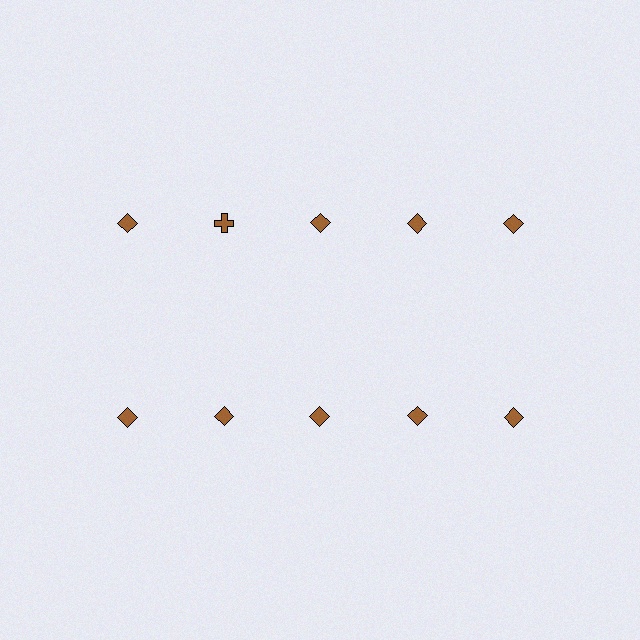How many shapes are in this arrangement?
There are 10 shapes arranged in a grid pattern.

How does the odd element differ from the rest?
It has a different shape: cross instead of diamond.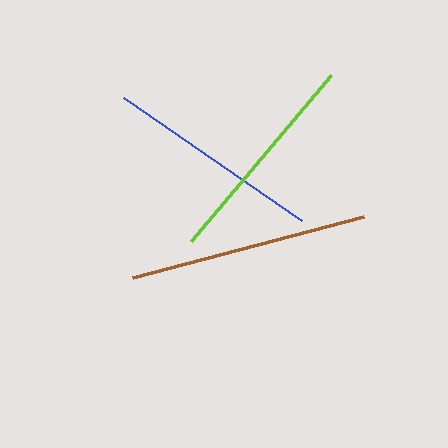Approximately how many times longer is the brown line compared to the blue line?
The brown line is approximately 1.1 times the length of the blue line.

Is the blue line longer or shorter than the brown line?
The brown line is longer than the blue line.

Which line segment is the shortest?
The blue line is the shortest at approximately 217 pixels.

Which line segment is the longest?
The brown line is the longest at approximately 239 pixels.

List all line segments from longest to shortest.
From longest to shortest: brown, lime, blue.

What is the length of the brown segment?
The brown segment is approximately 239 pixels long.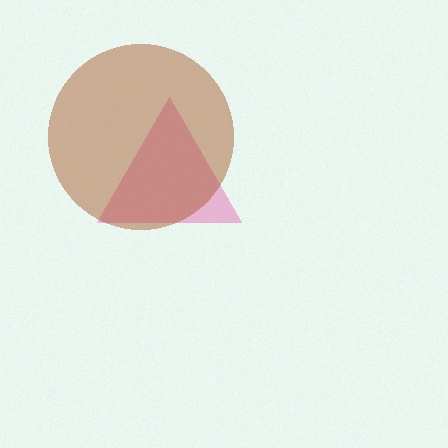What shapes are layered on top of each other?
The layered shapes are: a pink triangle, a brown circle.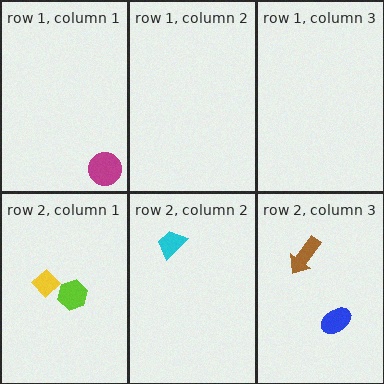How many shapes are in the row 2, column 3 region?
2.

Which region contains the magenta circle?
The row 1, column 1 region.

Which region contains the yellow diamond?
The row 2, column 1 region.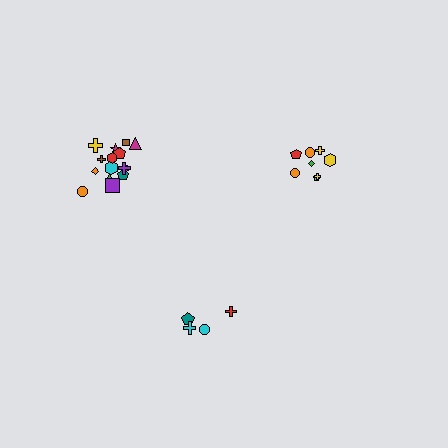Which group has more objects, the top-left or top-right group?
The top-left group.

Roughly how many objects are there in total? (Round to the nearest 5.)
Roughly 25 objects in total.